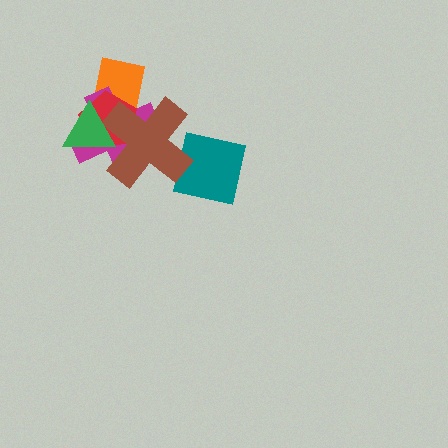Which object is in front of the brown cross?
The green triangle is in front of the brown cross.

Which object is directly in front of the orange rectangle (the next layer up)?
The magenta cross is directly in front of the orange rectangle.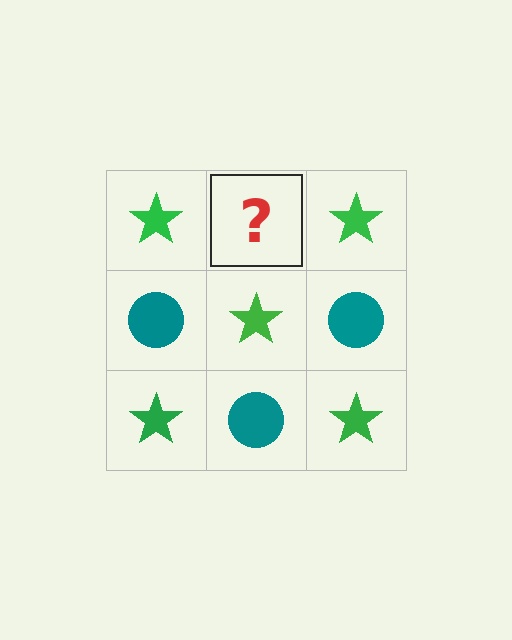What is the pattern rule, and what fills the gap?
The rule is that it alternates green star and teal circle in a checkerboard pattern. The gap should be filled with a teal circle.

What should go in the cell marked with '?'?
The missing cell should contain a teal circle.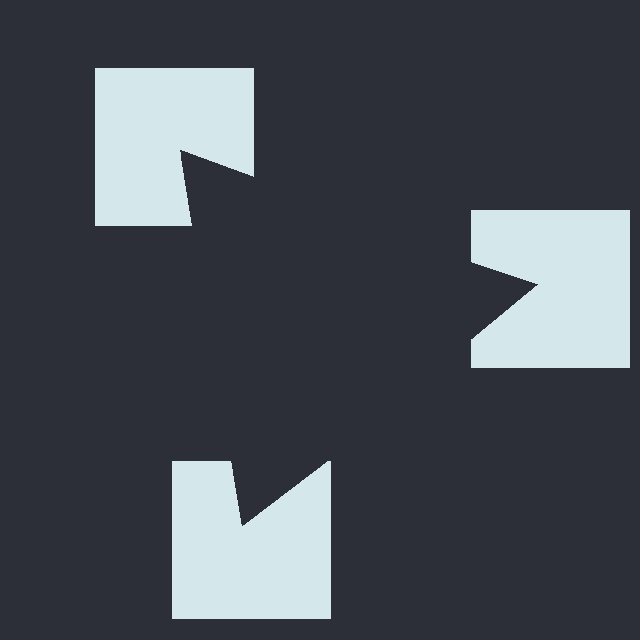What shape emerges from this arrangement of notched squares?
An illusory triangle — its edges are inferred from the aligned wedge cuts in the notched squares, not physically drawn.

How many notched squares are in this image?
There are 3 — one at each vertex of the illusory triangle.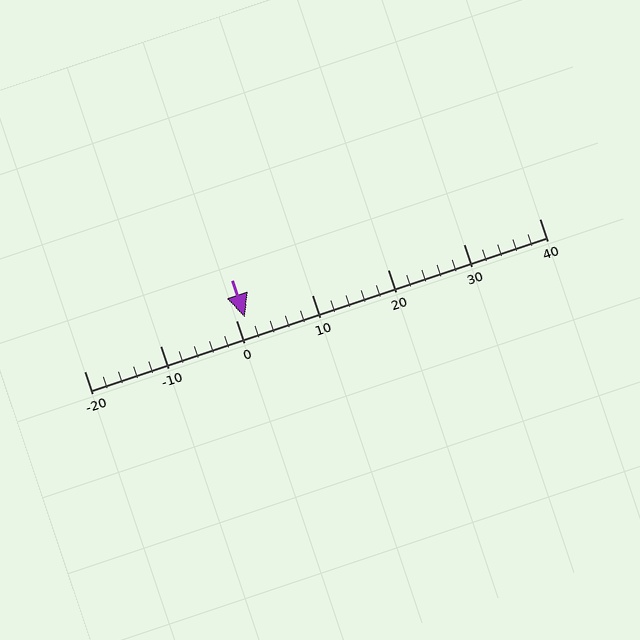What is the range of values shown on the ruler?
The ruler shows values from -20 to 40.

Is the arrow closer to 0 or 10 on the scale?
The arrow is closer to 0.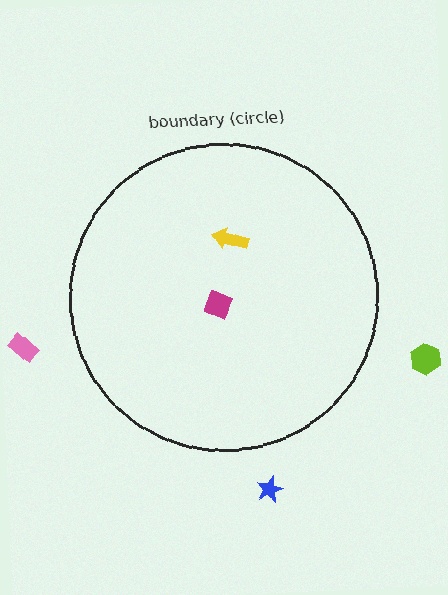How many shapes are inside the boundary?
2 inside, 3 outside.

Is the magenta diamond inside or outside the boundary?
Inside.